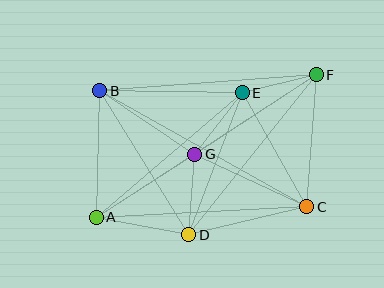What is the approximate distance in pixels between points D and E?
The distance between D and E is approximately 152 pixels.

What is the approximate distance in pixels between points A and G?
The distance between A and G is approximately 117 pixels.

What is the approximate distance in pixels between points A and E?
The distance between A and E is approximately 192 pixels.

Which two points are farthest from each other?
Points A and F are farthest from each other.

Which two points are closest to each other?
Points E and F are closest to each other.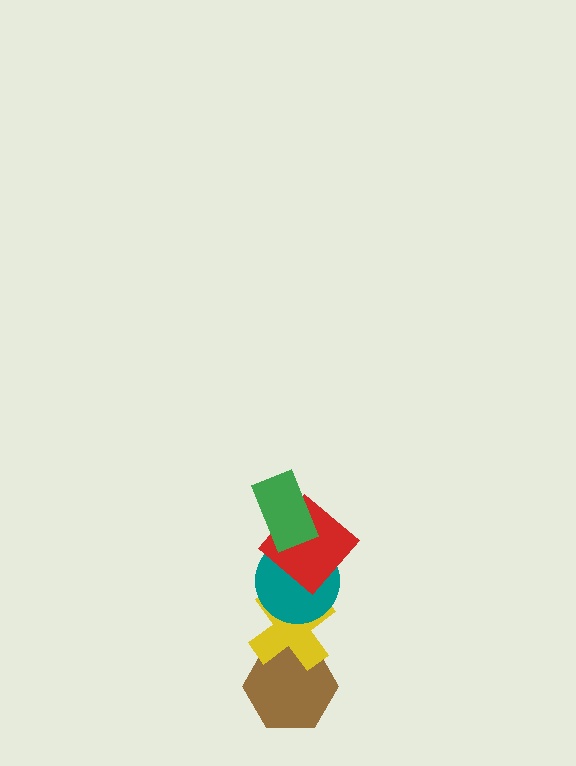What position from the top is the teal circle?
The teal circle is 3rd from the top.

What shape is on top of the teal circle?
The red diamond is on top of the teal circle.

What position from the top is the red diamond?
The red diamond is 2nd from the top.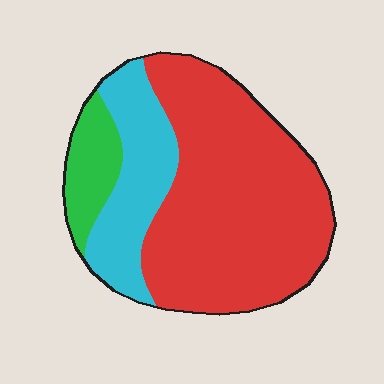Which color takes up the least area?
Green, at roughly 10%.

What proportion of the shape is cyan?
Cyan takes up about one quarter (1/4) of the shape.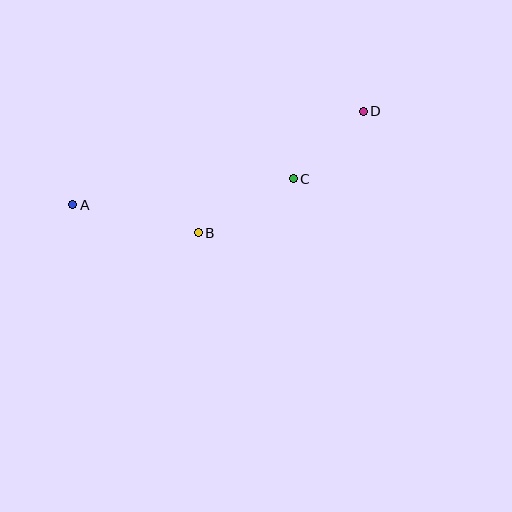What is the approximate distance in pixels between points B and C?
The distance between B and C is approximately 109 pixels.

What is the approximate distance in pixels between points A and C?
The distance between A and C is approximately 222 pixels.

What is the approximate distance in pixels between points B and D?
The distance between B and D is approximately 205 pixels.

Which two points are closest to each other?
Points C and D are closest to each other.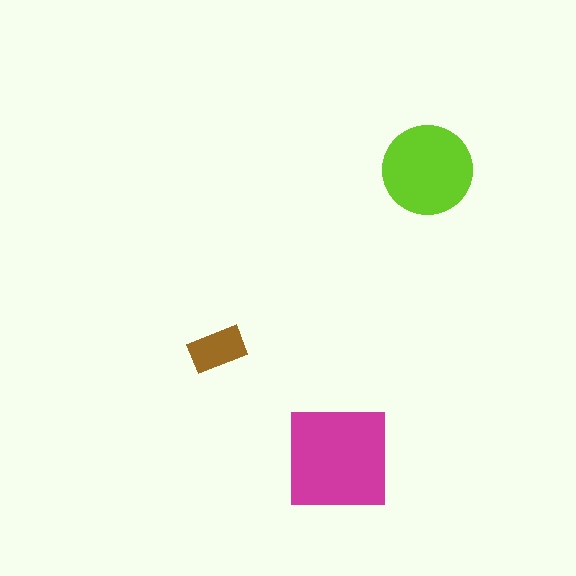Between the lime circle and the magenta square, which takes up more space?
The magenta square.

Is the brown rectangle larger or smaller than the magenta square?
Smaller.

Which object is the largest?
The magenta square.